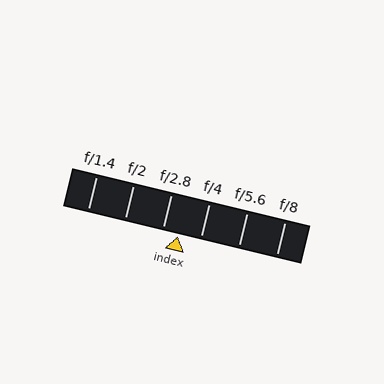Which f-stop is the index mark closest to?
The index mark is closest to f/2.8.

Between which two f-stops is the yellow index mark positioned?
The index mark is between f/2.8 and f/4.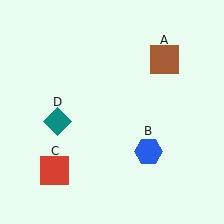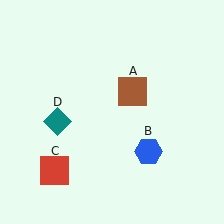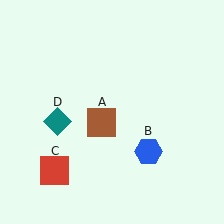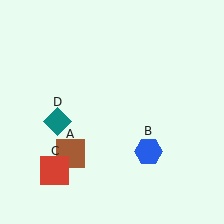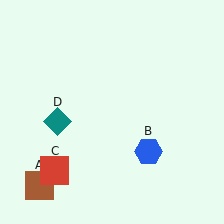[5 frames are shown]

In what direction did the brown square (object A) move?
The brown square (object A) moved down and to the left.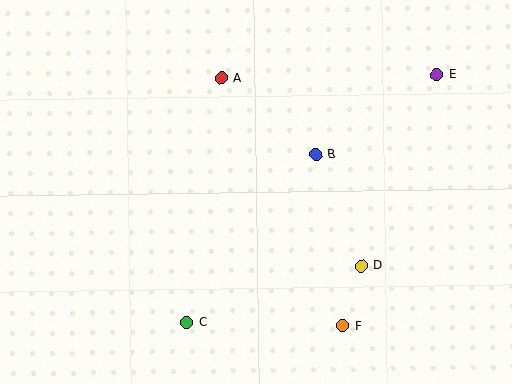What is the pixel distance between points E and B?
The distance between E and B is 145 pixels.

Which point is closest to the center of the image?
Point B at (316, 154) is closest to the center.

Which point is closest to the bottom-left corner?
Point C is closest to the bottom-left corner.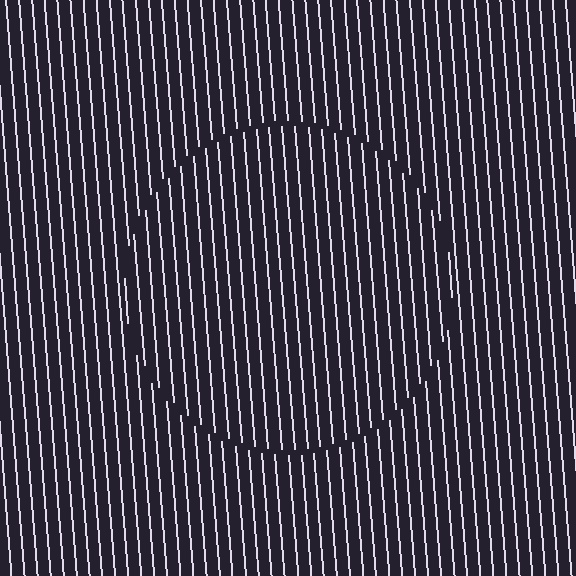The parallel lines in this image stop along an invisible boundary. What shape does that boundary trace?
An illusory circle. The interior of the shape contains the same grating, shifted by half a period — the contour is defined by the phase discontinuity where line-ends from the inner and outer gratings abut.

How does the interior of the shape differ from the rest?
The interior of the shape contains the same grating, shifted by half a period — the contour is defined by the phase discontinuity where line-ends from the inner and outer gratings abut.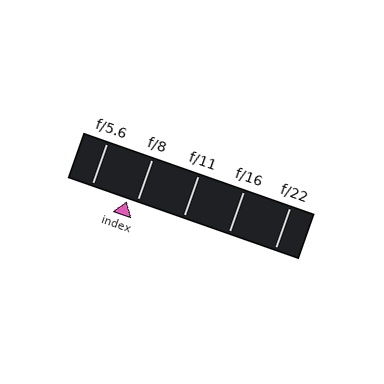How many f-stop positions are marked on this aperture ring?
There are 5 f-stop positions marked.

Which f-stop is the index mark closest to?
The index mark is closest to f/8.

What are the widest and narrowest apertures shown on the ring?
The widest aperture shown is f/5.6 and the narrowest is f/22.